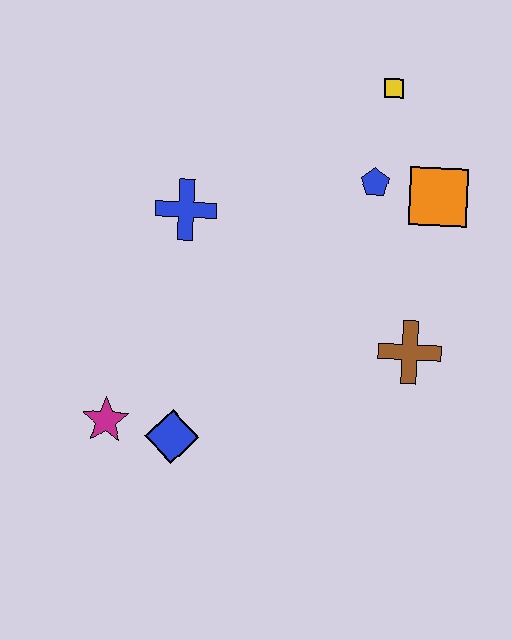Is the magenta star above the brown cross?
No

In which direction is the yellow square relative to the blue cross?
The yellow square is to the right of the blue cross.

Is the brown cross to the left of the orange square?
Yes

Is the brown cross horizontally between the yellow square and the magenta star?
No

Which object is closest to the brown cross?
The orange square is closest to the brown cross.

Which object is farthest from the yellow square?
The magenta star is farthest from the yellow square.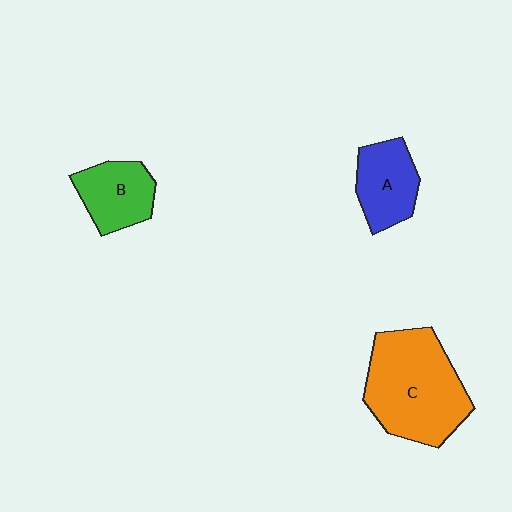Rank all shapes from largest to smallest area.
From largest to smallest: C (orange), A (blue), B (green).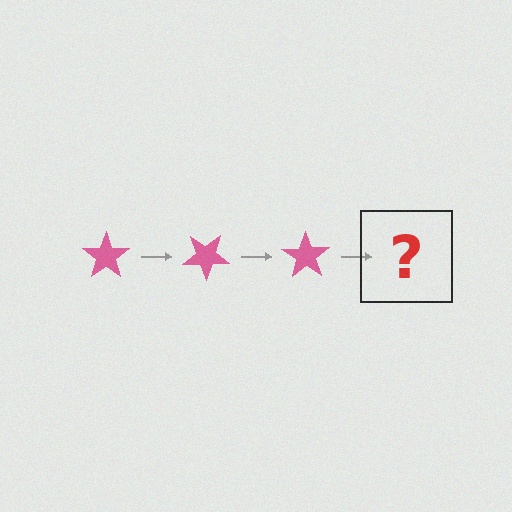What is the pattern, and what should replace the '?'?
The pattern is that the star rotates 35 degrees each step. The '?' should be a pink star rotated 105 degrees.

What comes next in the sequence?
The next element should be a pink star rotated 105 degrees.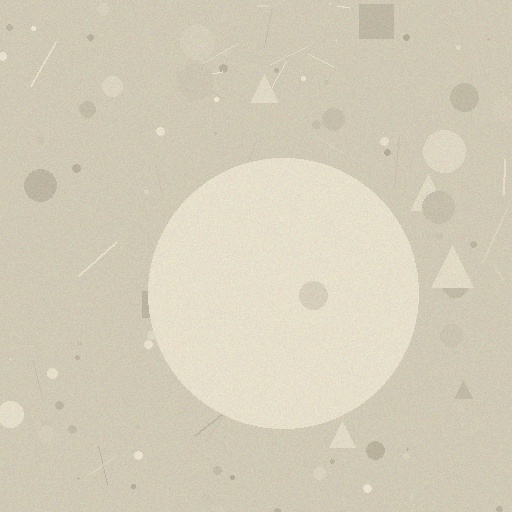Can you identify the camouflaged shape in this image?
The camouflaged shape is a circle.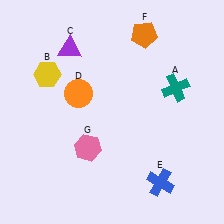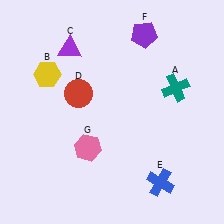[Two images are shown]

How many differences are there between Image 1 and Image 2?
There are 2 differences between the two images.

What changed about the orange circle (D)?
In Image 1, D is orange. In Image 2, it changed to red.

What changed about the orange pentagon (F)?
In Image 1, F is orange. In Image 2, it changed to purple.